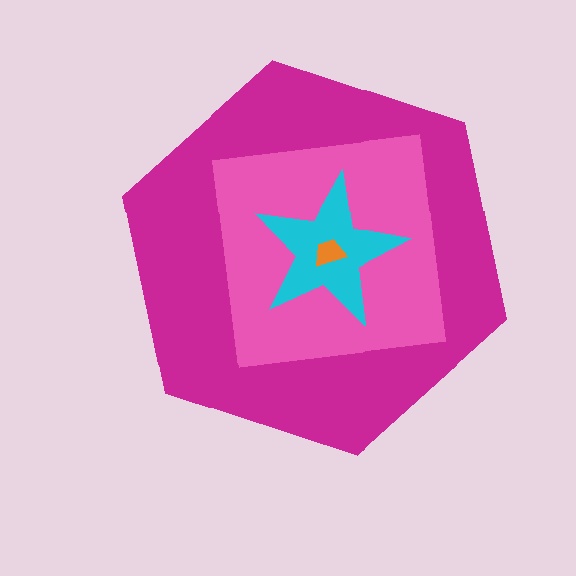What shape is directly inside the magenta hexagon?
The pink square.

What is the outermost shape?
The magenta hexagon.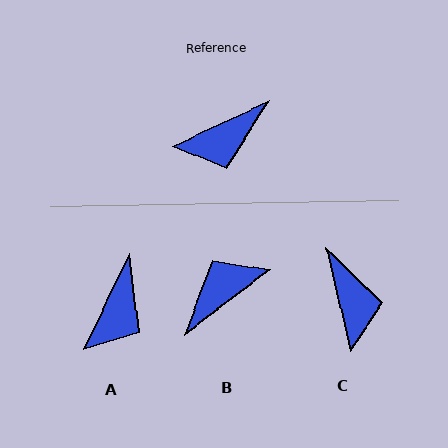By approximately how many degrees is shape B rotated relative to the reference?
Approximately 168 degrees clockwise.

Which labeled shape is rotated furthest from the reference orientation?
B, about 168 degrees away.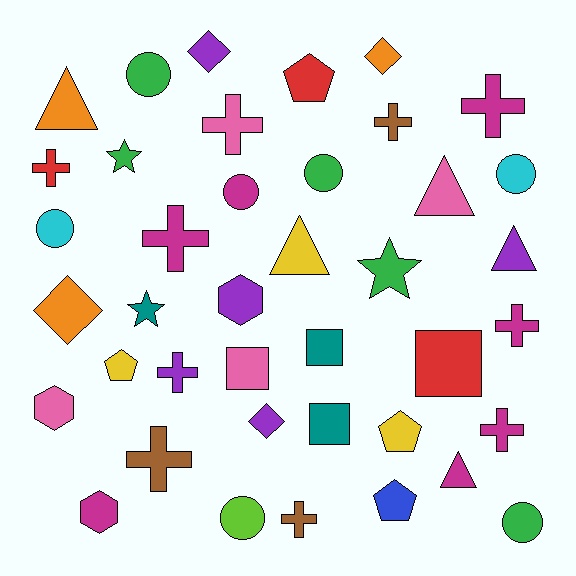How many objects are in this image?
There are 40 objects.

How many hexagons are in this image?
There are 3 hexagons.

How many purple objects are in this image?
There are 5 purple objects.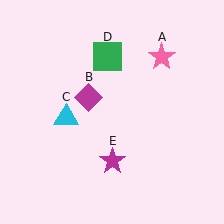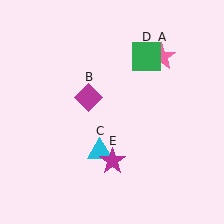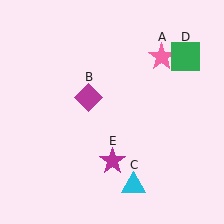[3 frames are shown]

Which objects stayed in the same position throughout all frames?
Pink star (object A) and magenta diamond (object B) and magenta star (object E) remained stationary.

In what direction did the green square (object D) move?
The green square (object D) moved right.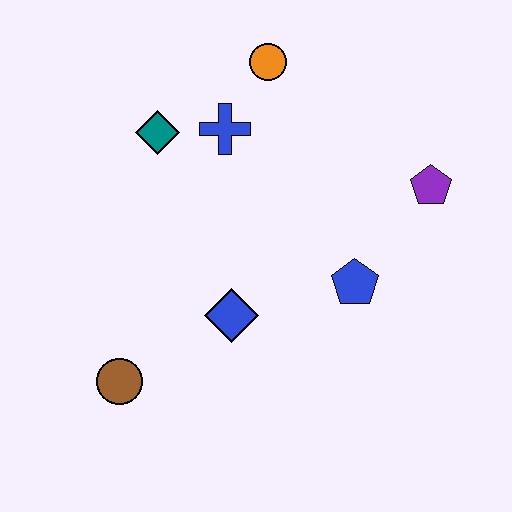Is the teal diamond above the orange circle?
No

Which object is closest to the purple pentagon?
The blue pentagon is closest to the purple pentagon.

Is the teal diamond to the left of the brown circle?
No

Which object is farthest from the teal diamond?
The purple pentagon is farthest from the teal diamond.